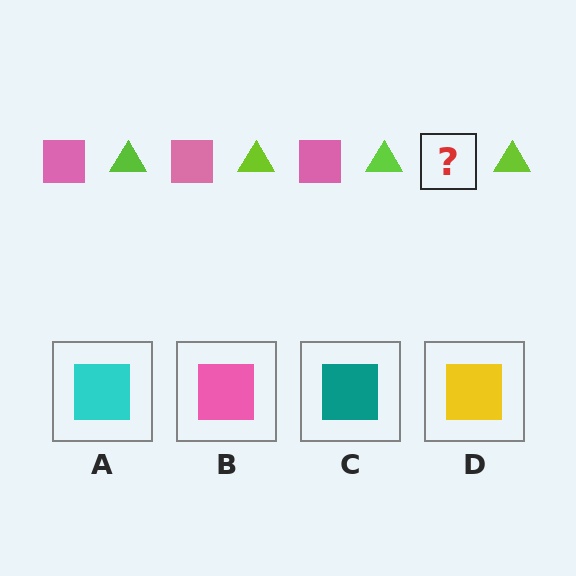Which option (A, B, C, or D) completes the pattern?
B.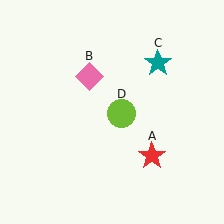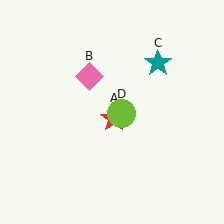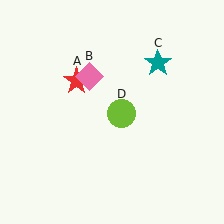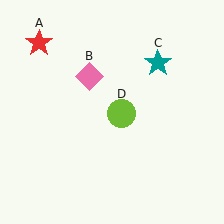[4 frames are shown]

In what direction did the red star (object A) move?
The red star (object A) moved up and to the left.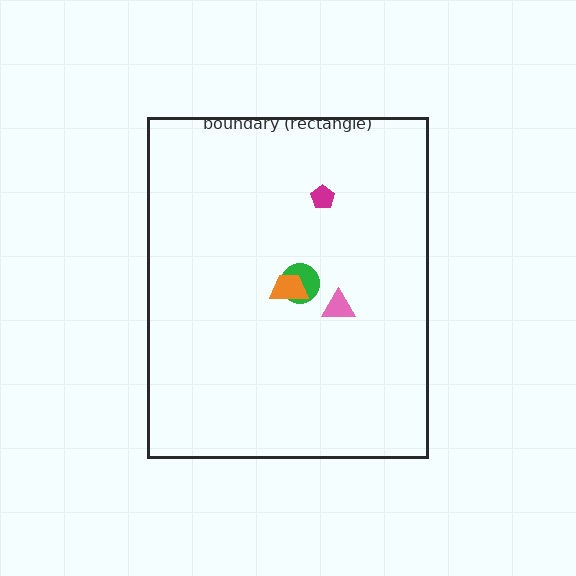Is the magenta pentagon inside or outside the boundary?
Inside.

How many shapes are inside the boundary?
4 inside, 0 outside.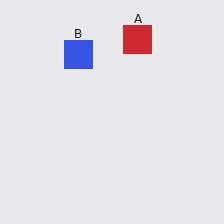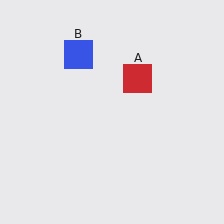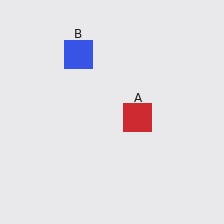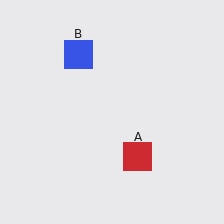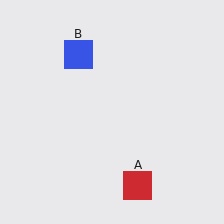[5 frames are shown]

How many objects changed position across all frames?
1 object changed position: red square (object A).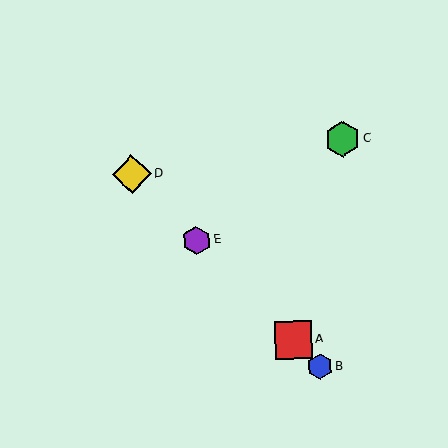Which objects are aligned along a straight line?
Objects A, B, D, E are aligned along a straight line.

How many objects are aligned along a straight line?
4 objects (A, B, D, E) are aligned along a straight line.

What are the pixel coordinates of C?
Object C is at (343, 139).